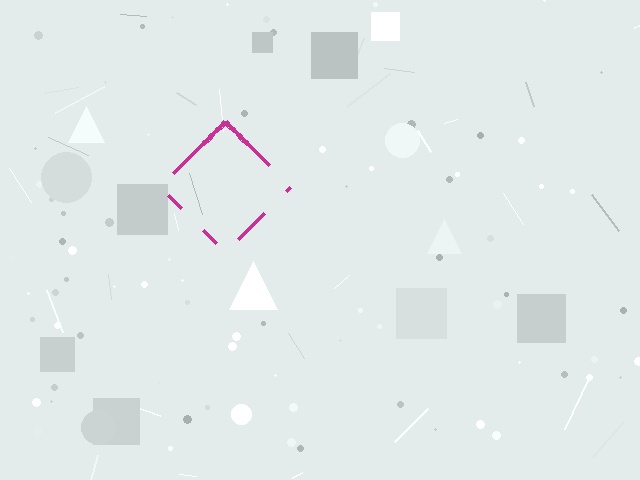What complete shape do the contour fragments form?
The contour fragments form a diamond.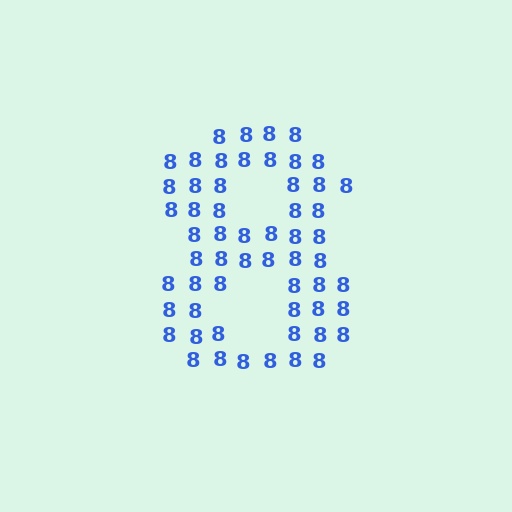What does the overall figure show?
The overall figure shows the digit 8.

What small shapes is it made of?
It is made of small digit 8's.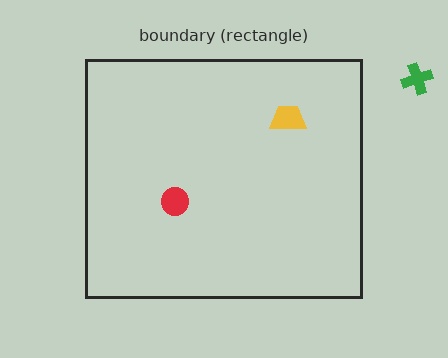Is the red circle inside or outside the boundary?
Inside.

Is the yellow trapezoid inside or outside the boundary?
Inside.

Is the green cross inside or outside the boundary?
Outside.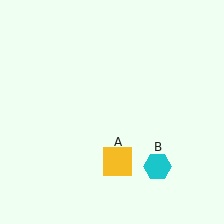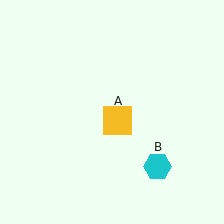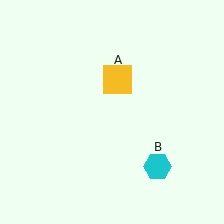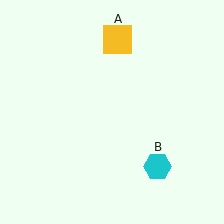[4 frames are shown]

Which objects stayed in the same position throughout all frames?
Cyan hexagon (object B) remained stationary.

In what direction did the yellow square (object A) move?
The yellow square (object A) moved up.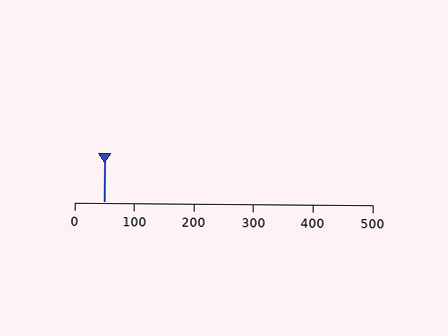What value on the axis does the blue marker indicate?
The marker indicates approximately 50.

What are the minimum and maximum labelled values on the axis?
The axis runs from 0 to 500.